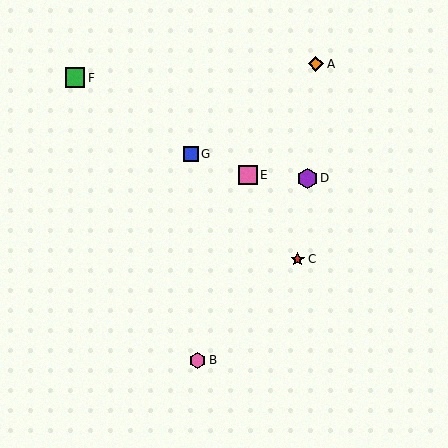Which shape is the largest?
The purple hexagon (labeled D) is the largest.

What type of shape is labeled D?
Shape D is a purple hexagon.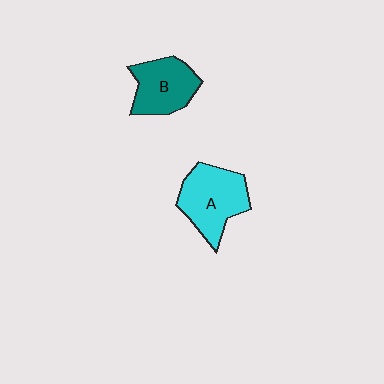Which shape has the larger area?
Shape A (cyan).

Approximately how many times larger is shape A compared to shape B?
Approximately 1.2 times.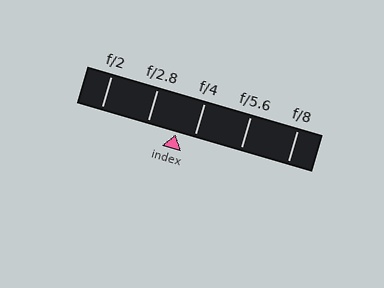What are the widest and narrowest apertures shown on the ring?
The widest aperture shown is f/2 and the narrowest is f/8.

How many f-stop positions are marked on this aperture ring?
There are 5 f-stop positions marked.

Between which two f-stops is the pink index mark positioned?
The index mark is between f/2.8 and f/4.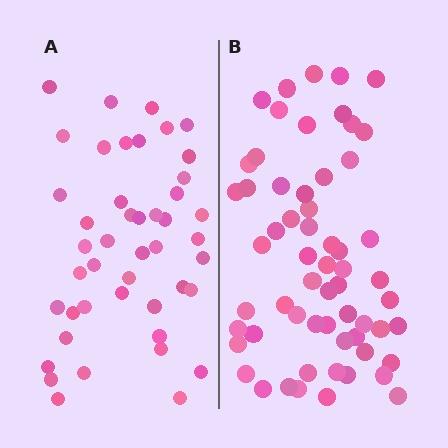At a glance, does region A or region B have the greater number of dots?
Region B (the right region) has more dots.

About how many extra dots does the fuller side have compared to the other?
Region B has approximately 15 more dots than region A.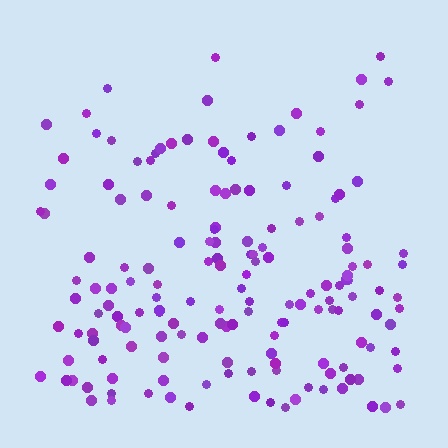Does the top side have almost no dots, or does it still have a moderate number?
Still a moderate number, just noticeably fewer than the bottom.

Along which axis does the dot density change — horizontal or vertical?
Vertical.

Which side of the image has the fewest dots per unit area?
The top.